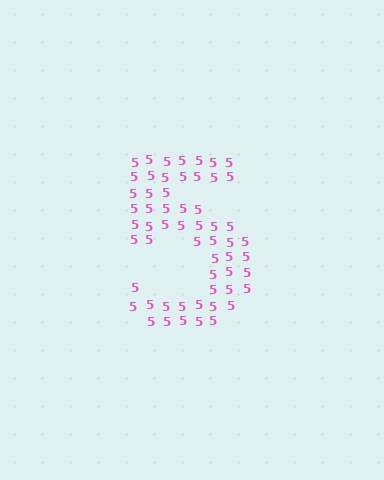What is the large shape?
The large shape is the digit 5.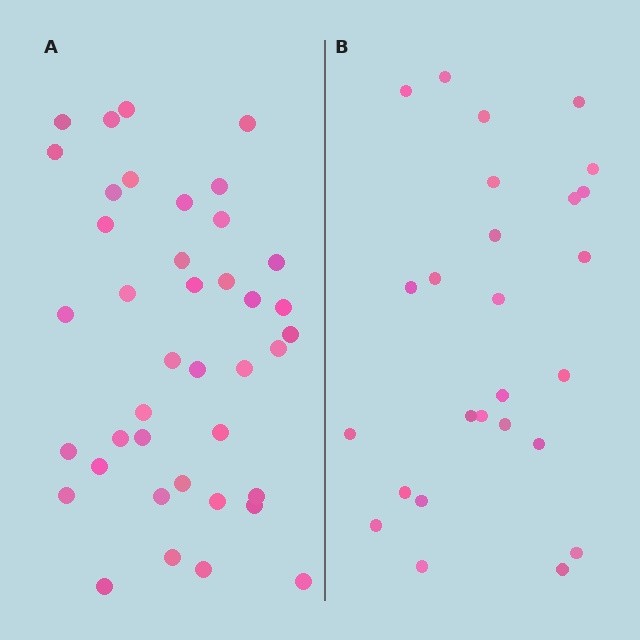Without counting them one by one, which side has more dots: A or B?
Region A (the left region) has more dots.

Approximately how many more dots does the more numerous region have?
Region A has approximately 15 more dots than region B.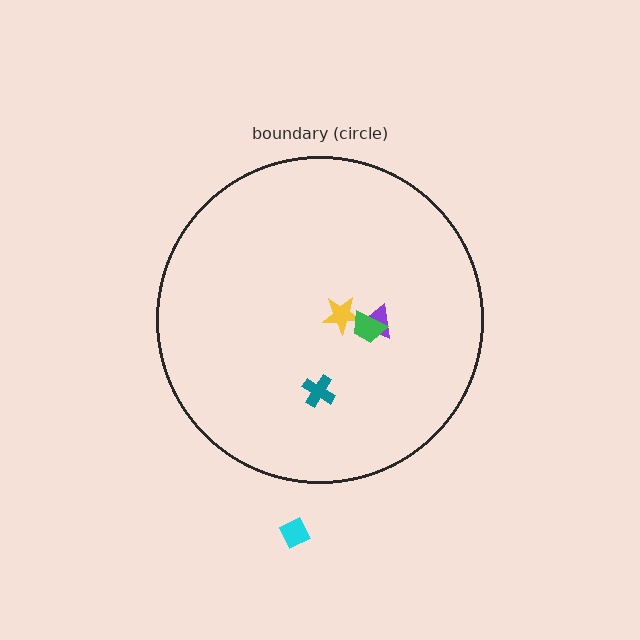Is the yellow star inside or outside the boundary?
Inside.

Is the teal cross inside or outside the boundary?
Inside.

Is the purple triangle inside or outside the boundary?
Inside.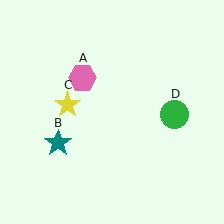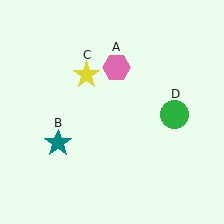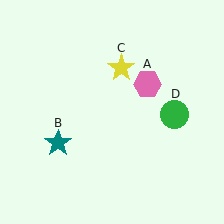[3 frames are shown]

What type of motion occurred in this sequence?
The pink hexagon (object A), yellow star (object C) rotated clockwise around the center of the scene.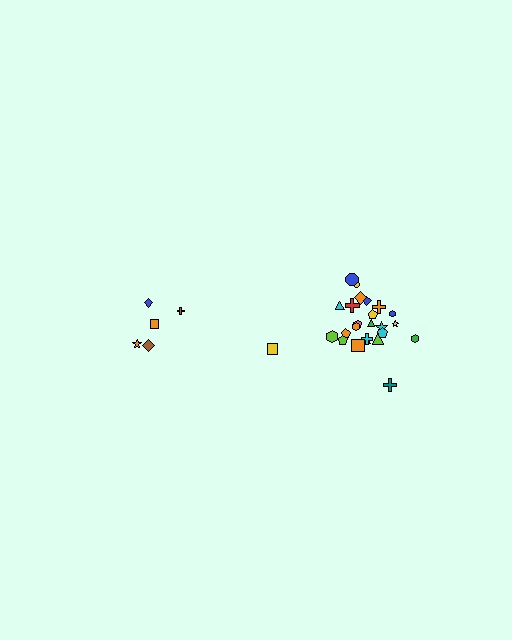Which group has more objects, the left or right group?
The right group.